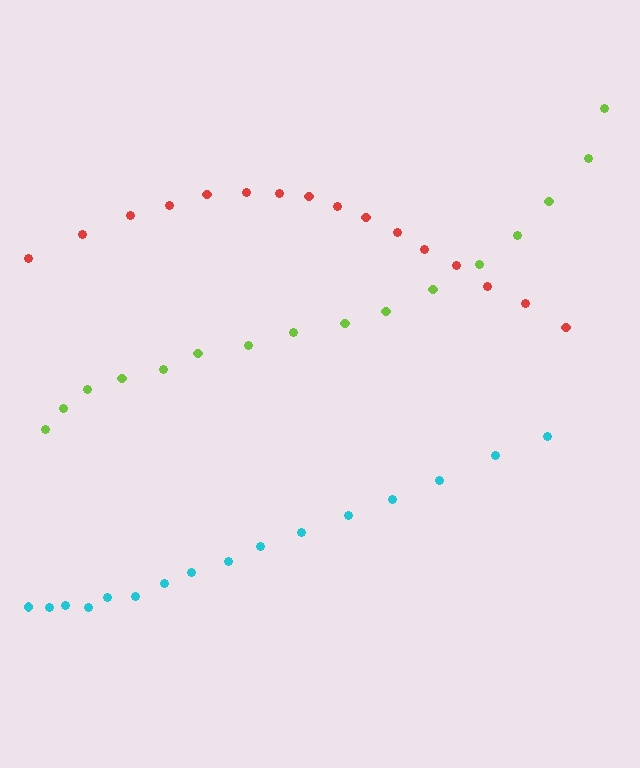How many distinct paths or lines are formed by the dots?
There are 3 distinct paths.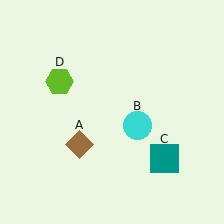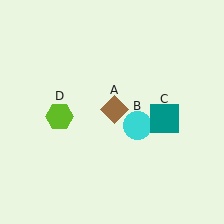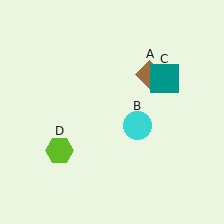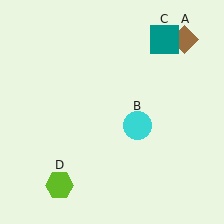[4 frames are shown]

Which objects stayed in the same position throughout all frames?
Cyan circle (object B) remained stationary.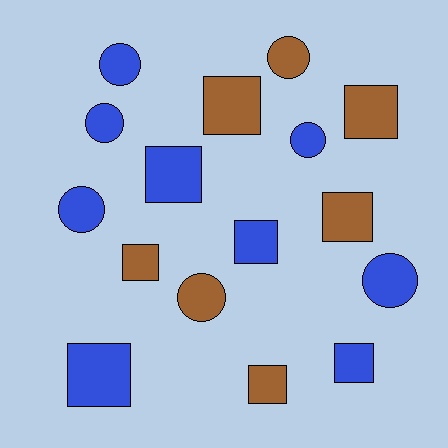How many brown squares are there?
There are 5 brown squares.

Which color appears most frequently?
Blue, with 9 objects.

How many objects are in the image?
There are 16 objects.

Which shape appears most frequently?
Square, with 9 objects.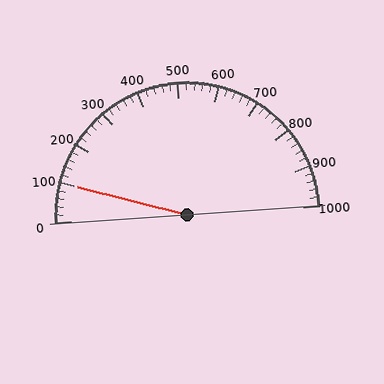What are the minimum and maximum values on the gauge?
The gauge ranges from 0 to 1000.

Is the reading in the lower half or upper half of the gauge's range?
The reading is in the lower half of the range (0 to 1000).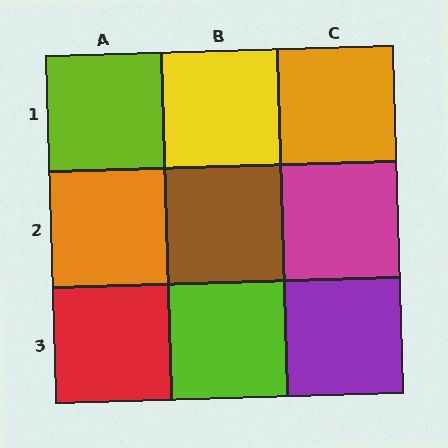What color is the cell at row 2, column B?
Brown.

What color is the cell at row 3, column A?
Red.